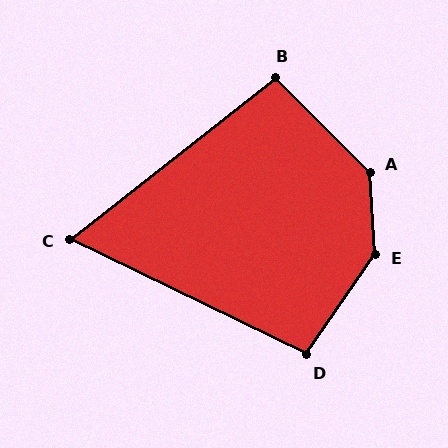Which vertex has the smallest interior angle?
C, at approximately 64 degrees.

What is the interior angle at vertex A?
Approximately 139 degrees (obtuse).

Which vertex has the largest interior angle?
E, at approximately 141 degrees.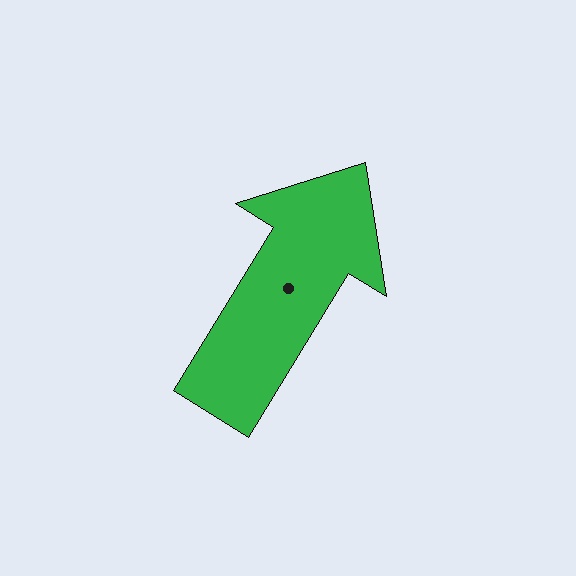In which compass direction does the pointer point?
Northeast.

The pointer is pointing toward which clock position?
Roughly 1 o'clock.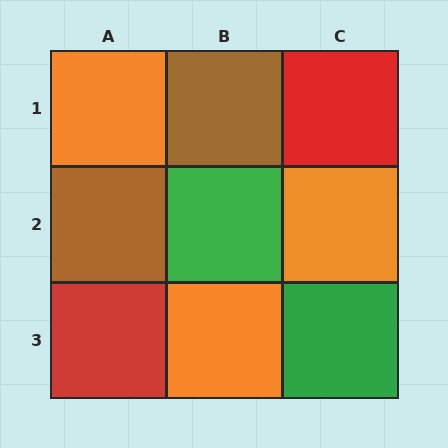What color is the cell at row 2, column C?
Orange.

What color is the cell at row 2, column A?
Brown.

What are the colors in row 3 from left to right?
Red, orange, green.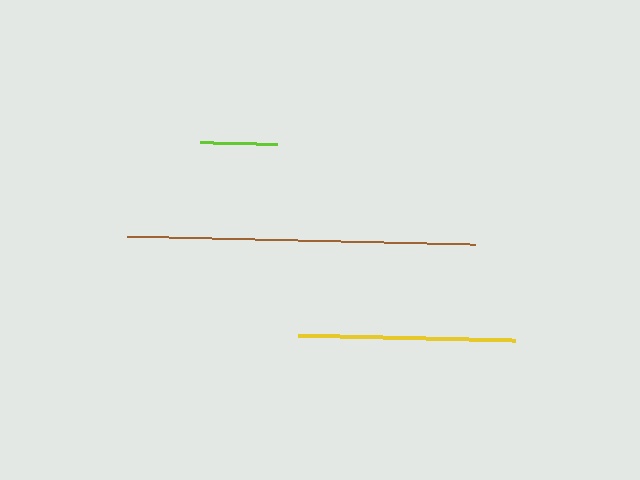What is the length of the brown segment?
The brown segment is approximately 348 pixels long.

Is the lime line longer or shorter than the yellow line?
The yellow line is longer than the lime line.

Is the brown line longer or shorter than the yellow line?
The brown line is longer than the yellow line.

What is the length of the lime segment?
The lime segment is approximately 77 pixels long.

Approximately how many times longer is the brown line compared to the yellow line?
The brown line is approximately 1.6 times the length of the yellow line.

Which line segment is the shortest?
The lime line is the shortest at approximately 77 pixels.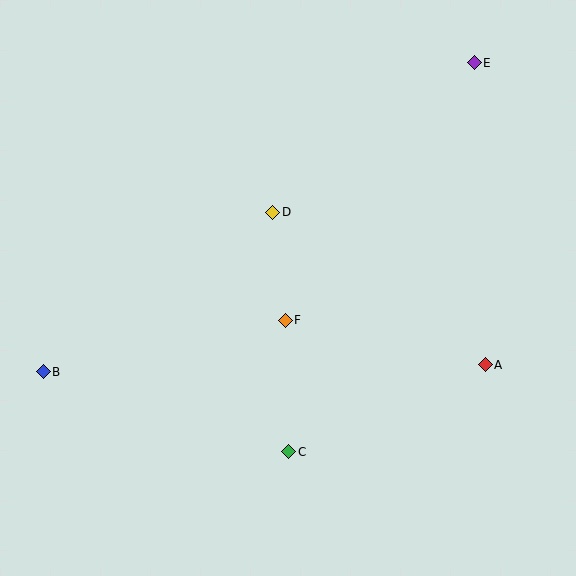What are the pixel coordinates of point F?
Point F is at (285, 320).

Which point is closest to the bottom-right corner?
Point A is closest to the bottom-right corner.